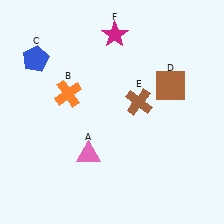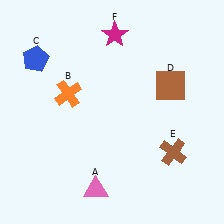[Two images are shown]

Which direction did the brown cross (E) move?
The brown cross (E) moved down.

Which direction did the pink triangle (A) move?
The pink triangle (A) moved down.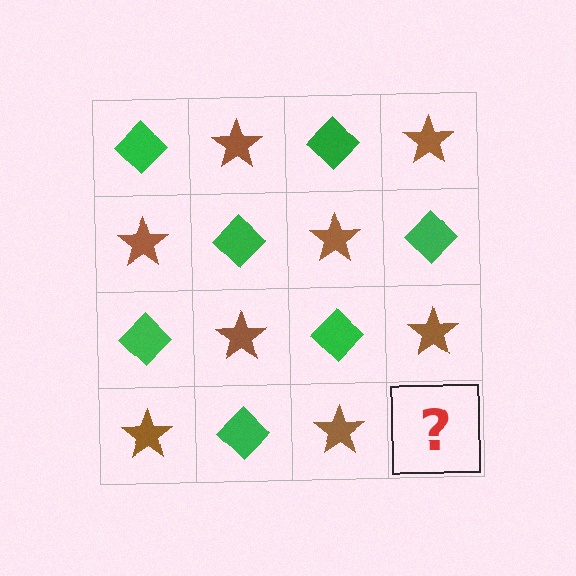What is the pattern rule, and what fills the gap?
The rule is that it alternates green diamond and brown star in a checkerboard pattern. The gap should be filled with a green diamond.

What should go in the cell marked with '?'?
The missing cell should contain a green diamond.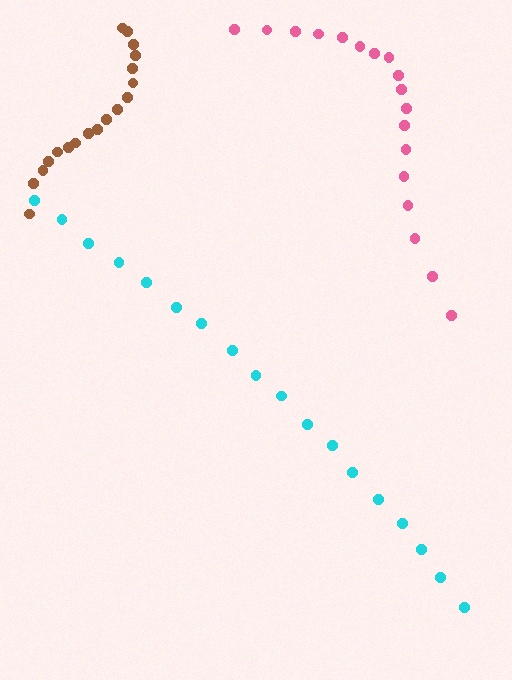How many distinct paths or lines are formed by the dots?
There are 3 distinct paths.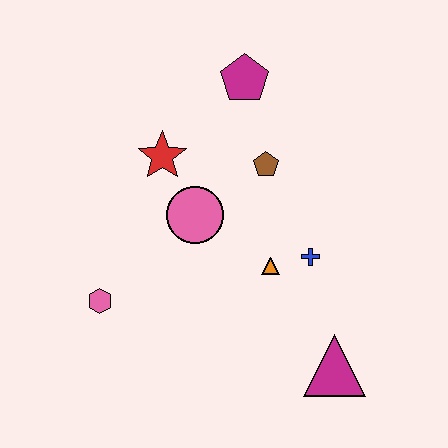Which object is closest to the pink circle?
The red star is closest to the pink circle.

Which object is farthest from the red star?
The magenta triangle is farthest from the red star.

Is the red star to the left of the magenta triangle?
Yes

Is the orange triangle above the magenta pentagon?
No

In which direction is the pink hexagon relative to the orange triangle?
The pink hexagon is to the left of the orange triangle.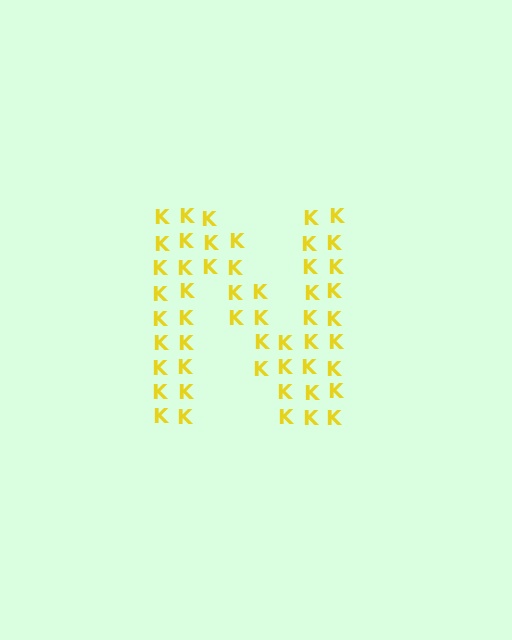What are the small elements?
The small elements are letter K's.